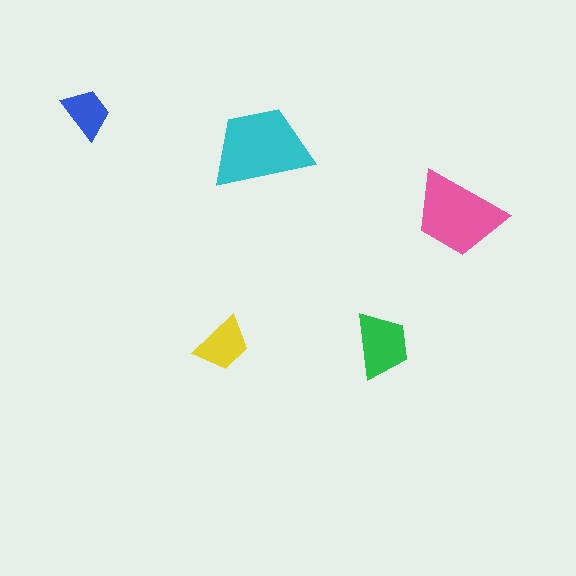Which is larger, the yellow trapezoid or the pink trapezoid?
The pink one.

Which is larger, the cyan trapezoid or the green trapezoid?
The cyan one.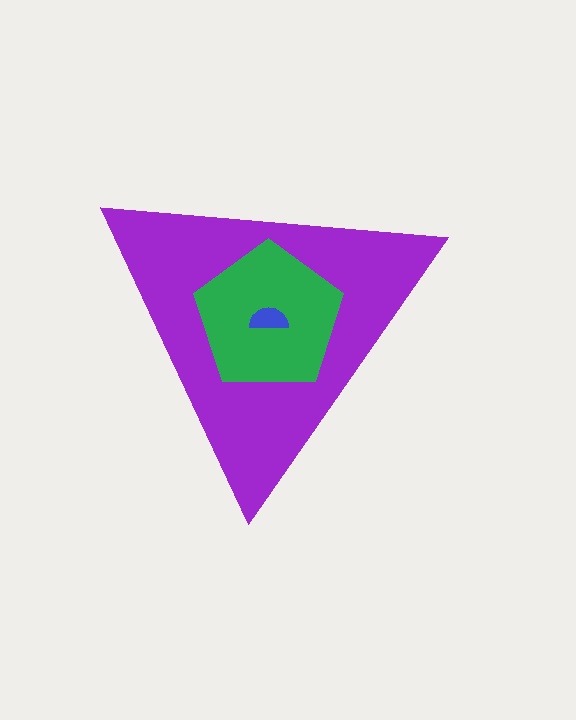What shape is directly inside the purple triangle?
The green pentagon.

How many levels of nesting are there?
3.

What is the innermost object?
The blue semicircle.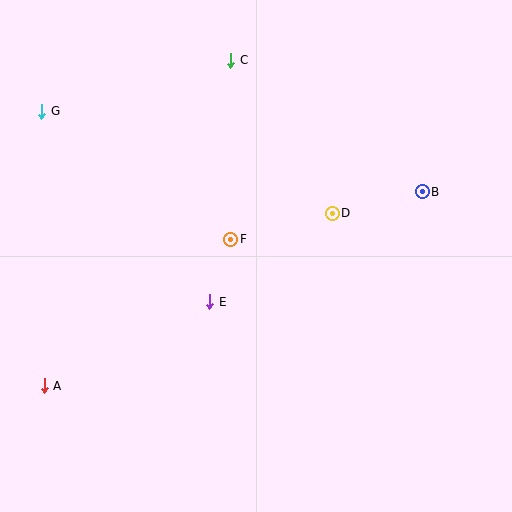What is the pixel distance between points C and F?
The distance between C and F is 179 pixels.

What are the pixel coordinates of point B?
Point B is at (422, 192).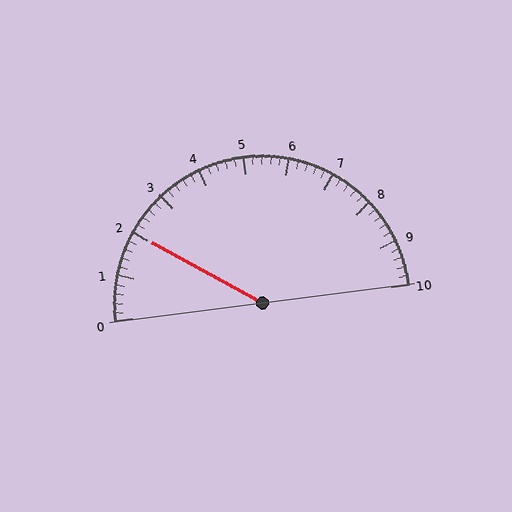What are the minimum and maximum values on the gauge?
The gauge ranges from 0 to 10.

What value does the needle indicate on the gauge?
The needle indicates approximately 2.0.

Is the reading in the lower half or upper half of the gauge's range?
The reading is in the lower half of the range (0 to 10).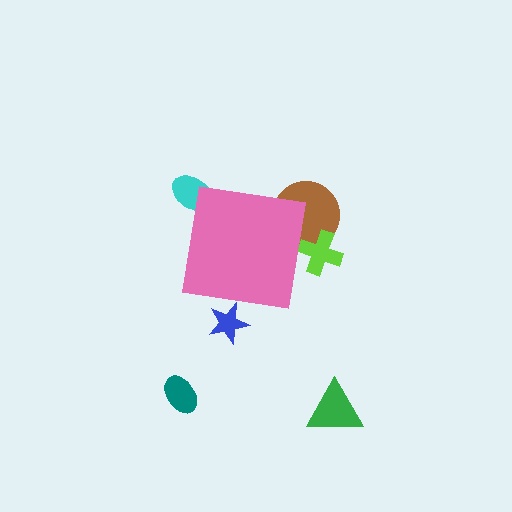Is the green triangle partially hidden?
No, the green triangle is fully visible.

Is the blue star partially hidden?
Yes, the blue star is partially hidden behind the pink square.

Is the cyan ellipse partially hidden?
Yes, the cyan ellipse is partially hidden behind the pink square.